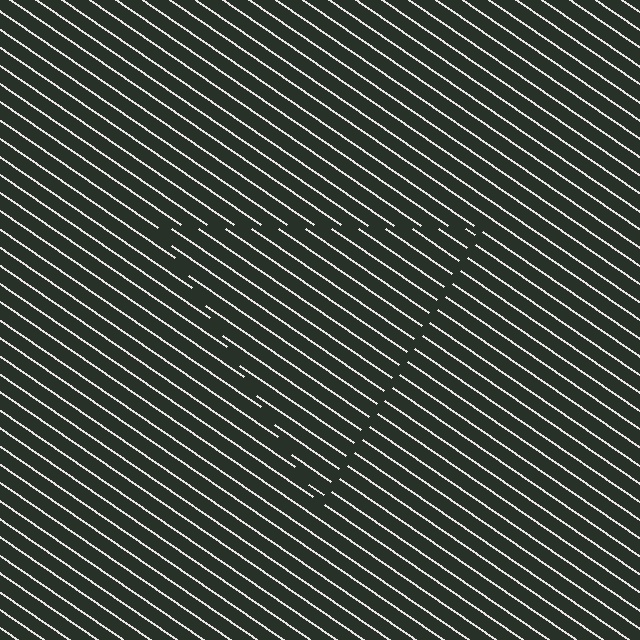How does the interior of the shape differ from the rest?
The interior of the shape contains the same grating, shifted by half a period — the contour is defined by the phase discontinuity where line-ends from the inner and outer gratings abut.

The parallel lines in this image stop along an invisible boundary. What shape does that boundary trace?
An illusory triangle. The interior of the shape contains the same grating, shifted by half a period — the contour is defined by the phase discontinuity where line-ends from the inner and outer gratings abut.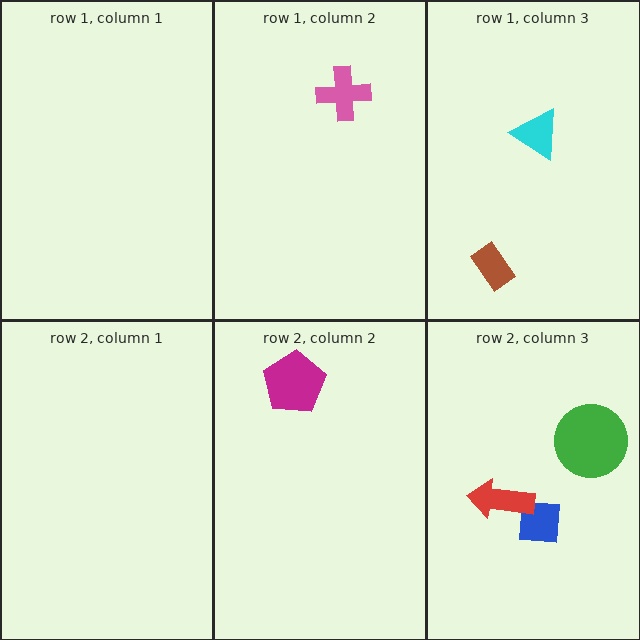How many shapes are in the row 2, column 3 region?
3.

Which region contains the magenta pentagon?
The row 2, column 2 region.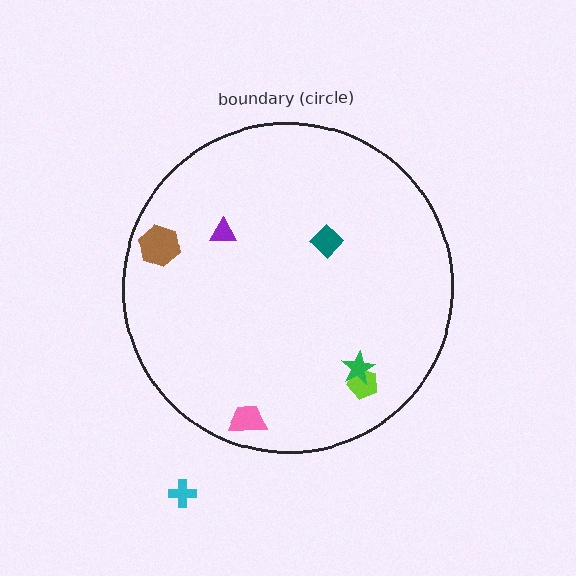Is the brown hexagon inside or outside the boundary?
Inside.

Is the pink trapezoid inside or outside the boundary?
Inside.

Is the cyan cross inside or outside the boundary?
Outside.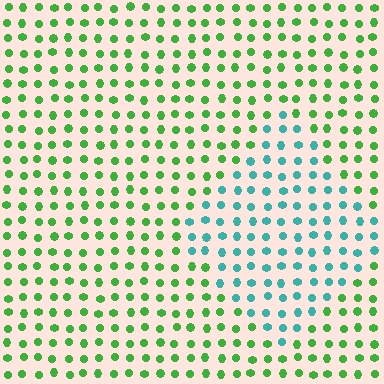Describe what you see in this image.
The image is filled with small green elements in a uniform arrangement. A diamond-shaped region is visible where the elements are tinted to a slightly different hue, forming a subtle color boundary.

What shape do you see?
I see a diamond.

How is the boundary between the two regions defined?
The boundary is defined purely by a slight shift in hue (about 56 degrees). Spacing, size, and orientation are identical on both sides.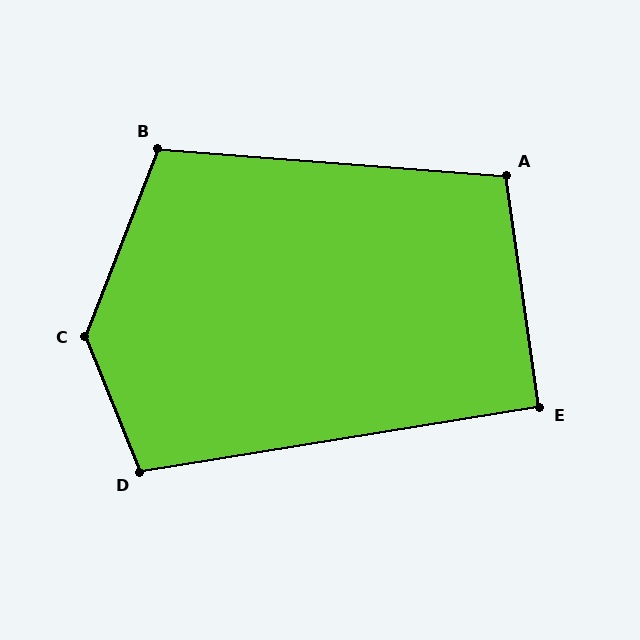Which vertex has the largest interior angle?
C, at approximately 137 degrees.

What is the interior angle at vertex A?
Approximately 102 degrees (obtuse).